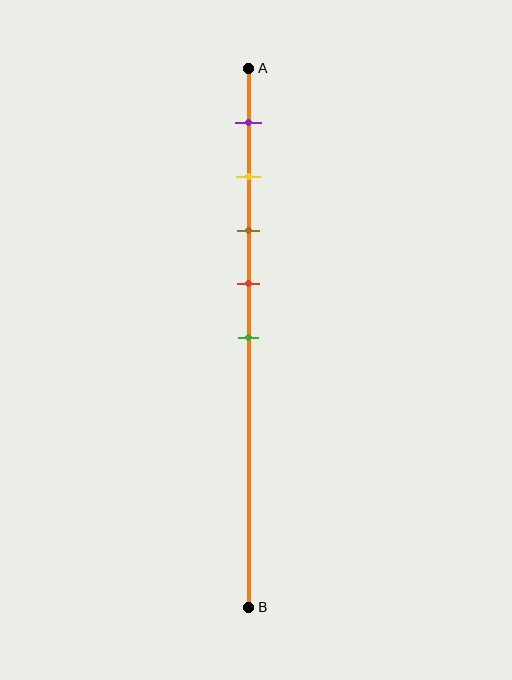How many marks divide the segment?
There are 5 marks dividing the segment.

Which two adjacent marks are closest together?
The yellow and brown marks are the closest adjacent pair.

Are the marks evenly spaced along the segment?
Yes, the marks are approximately evenly spaced.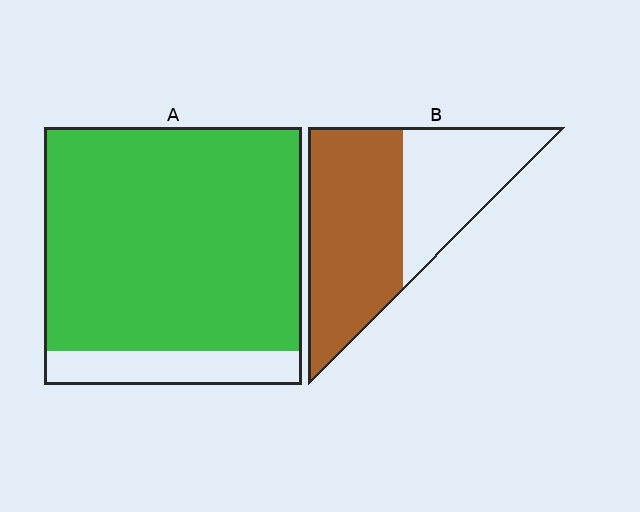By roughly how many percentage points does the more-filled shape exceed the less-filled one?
By roughly 25 percentage points (A over B).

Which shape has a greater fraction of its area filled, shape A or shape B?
Shape A.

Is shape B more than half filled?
Yes.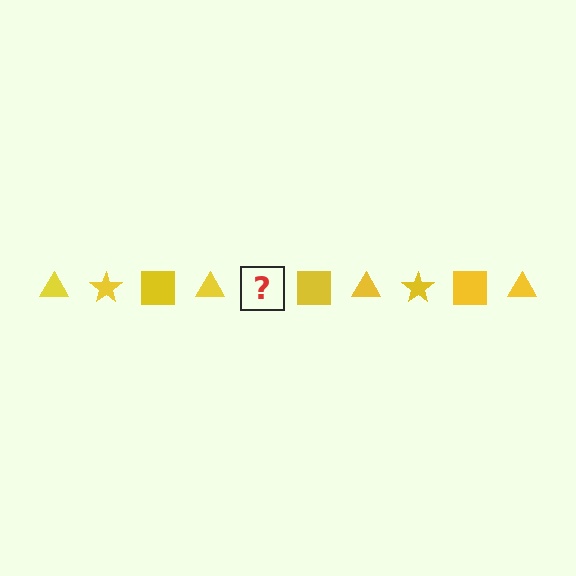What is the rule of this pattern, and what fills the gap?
The rule is that the pattern cycles through triangle, star, square shapes in yellow. The gap should be filled with a yellow star.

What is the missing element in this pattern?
The missing element is a yellow star.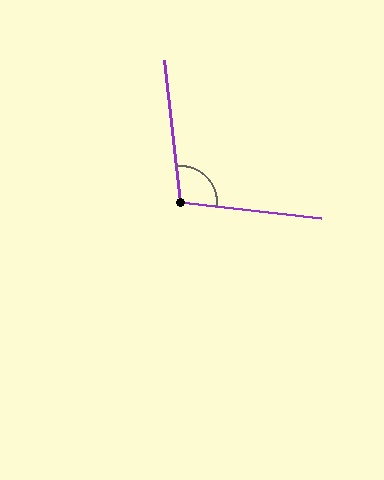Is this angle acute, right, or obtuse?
It is obtuse.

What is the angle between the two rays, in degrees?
Approximately 103 degrees.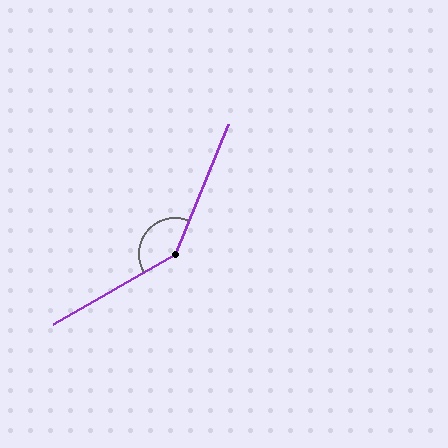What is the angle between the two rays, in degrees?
Approximately 142 degrees.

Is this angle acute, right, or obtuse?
It is obtuse.